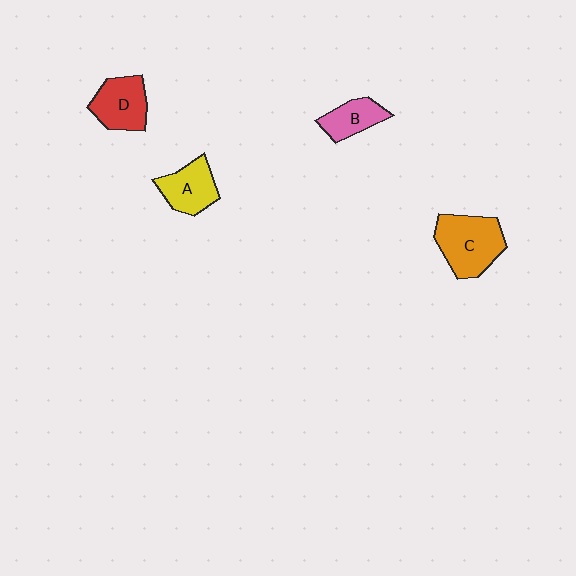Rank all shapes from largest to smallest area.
From largest to smallest: C (orange), D (red), A (yellow), B (pink).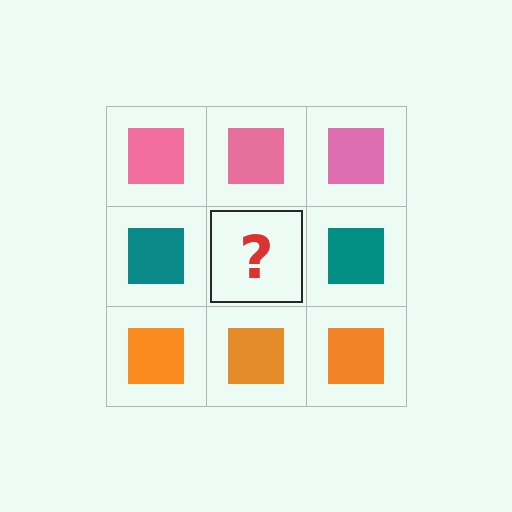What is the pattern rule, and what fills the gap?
The rule is that each row has a consistent color. The gap should be filled with a teal square.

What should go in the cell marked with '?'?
The missing cell should contain a teal square.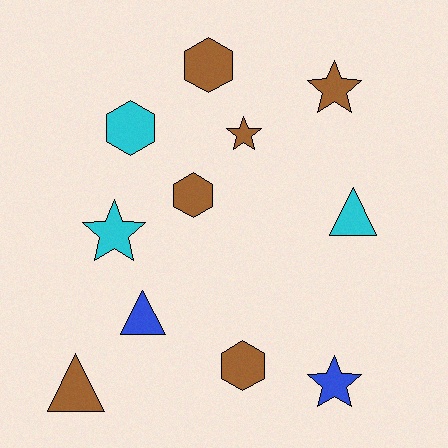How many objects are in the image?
There are 11 objects.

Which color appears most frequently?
Brown, with 6 objects.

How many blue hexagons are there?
There are no blue hexagons.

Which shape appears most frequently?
Star, with 4 objects.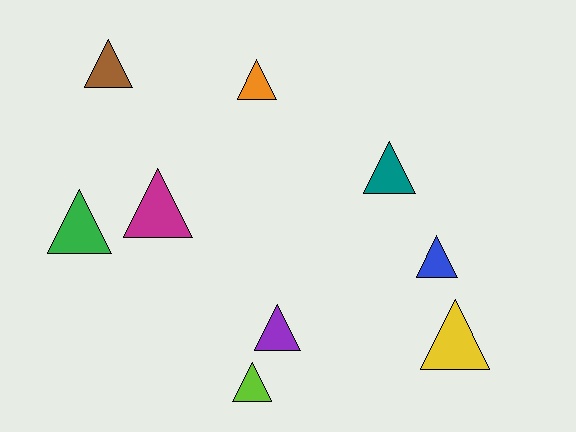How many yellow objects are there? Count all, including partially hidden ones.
There is 1 yellow object.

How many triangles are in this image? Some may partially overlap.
There are 9 triangles.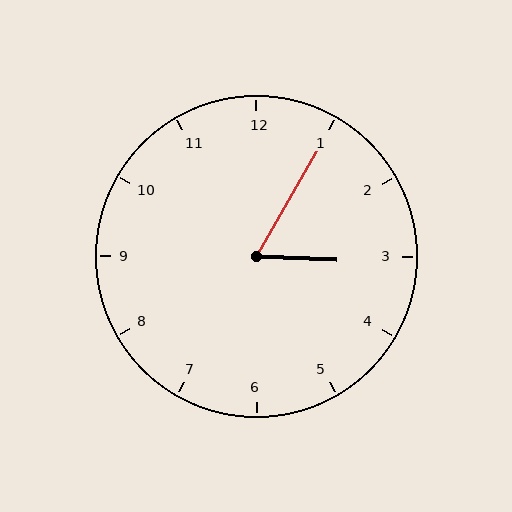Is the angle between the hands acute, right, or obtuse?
It is acute.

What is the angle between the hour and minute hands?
Approximately 62 degrees.